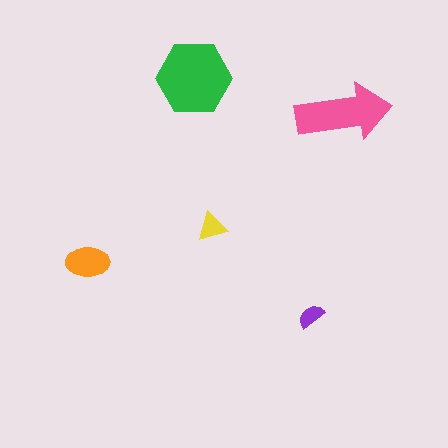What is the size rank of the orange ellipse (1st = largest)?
3rd.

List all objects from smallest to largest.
The purple semicircle, the yellow triangle, the orange ellipse, the pink arrow, the green hexagon.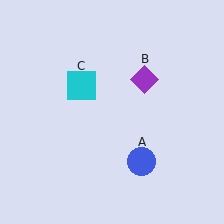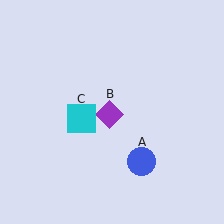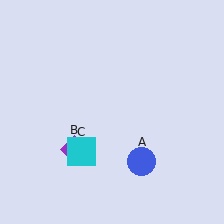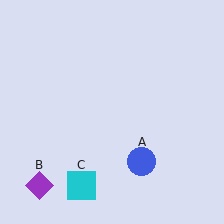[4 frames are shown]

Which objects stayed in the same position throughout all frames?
Blue circle (object A) remained stationary.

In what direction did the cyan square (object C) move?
The cyan square (object C) moved down.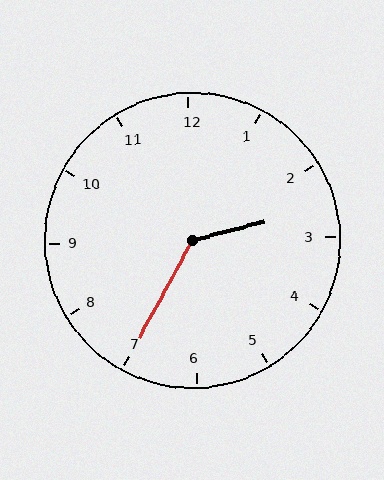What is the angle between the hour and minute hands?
Approximately 132 degrees.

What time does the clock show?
2:35.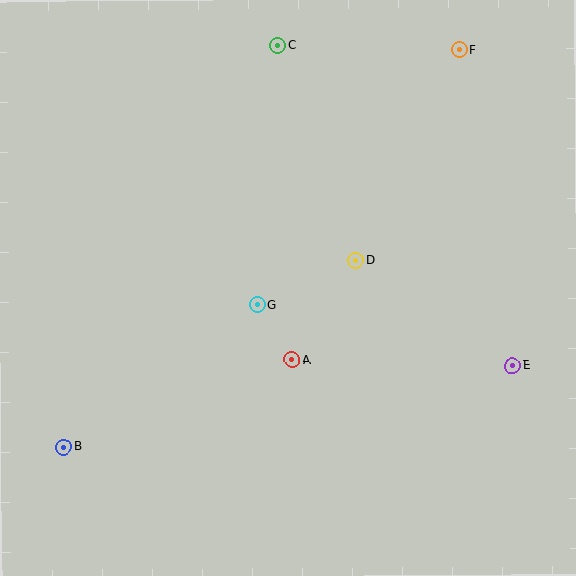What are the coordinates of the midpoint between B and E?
The midpoint between B and E is at (288, 406).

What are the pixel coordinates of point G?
Point G is at (257, 305).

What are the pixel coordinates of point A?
Point A is at (292, 360).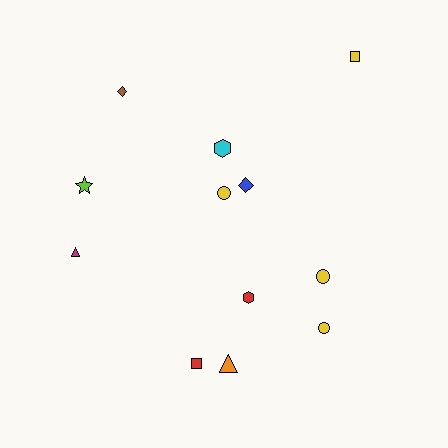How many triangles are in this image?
There are 2 triangles.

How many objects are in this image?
There are 12 objects.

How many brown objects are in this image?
There is 1 brown object.